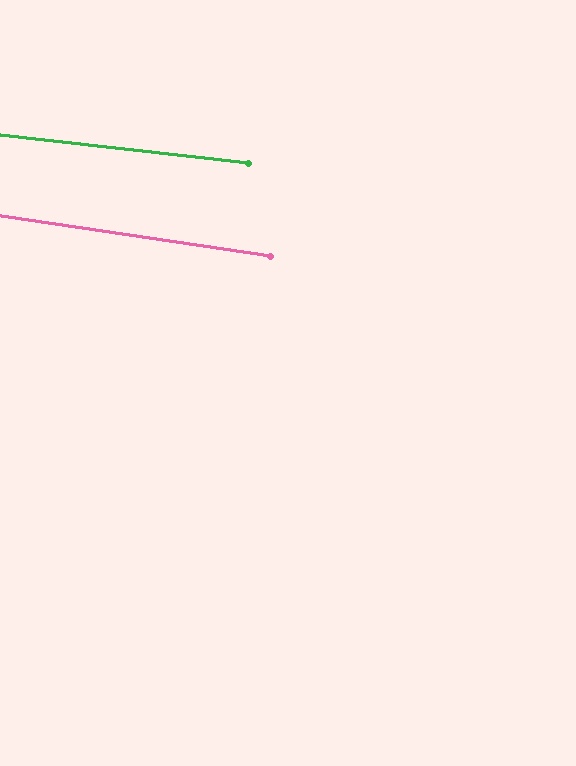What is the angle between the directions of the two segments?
Approximately 2 degrees.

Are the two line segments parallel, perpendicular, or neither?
Parallel — their directions differ by only 1.9°.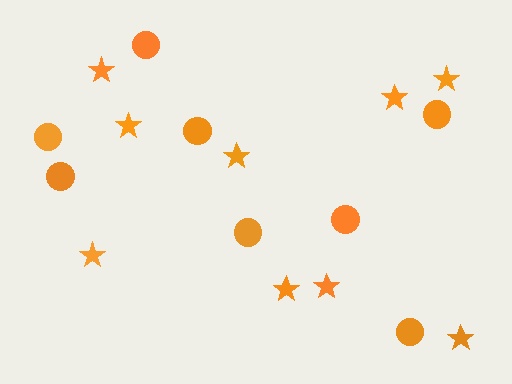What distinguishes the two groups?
There are 2 groups: one group of circles (8) and one group of stars (9).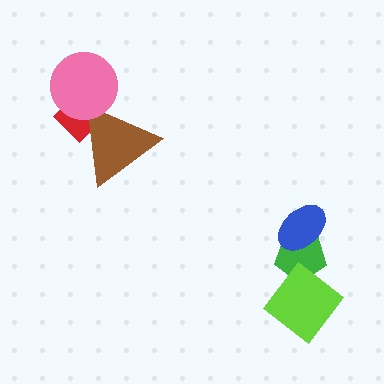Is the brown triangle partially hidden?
Yes, it is partially covered by another shape.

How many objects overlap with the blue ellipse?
1 object overlaps with the blue ellipse.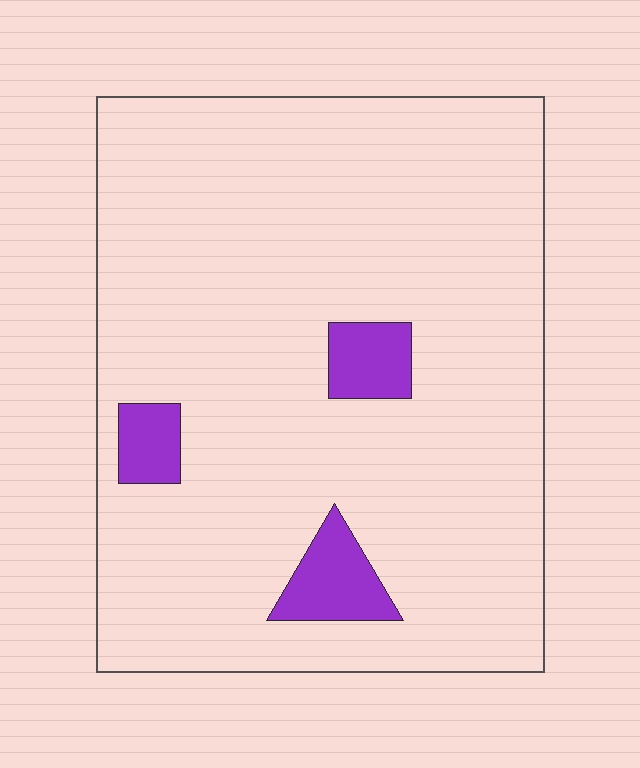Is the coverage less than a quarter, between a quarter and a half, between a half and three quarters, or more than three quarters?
Less than a quarter.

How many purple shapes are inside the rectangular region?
3.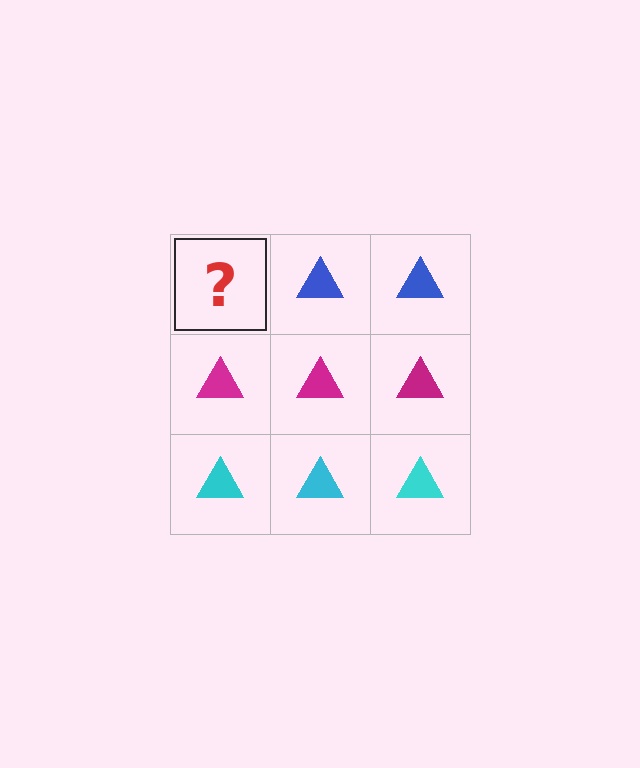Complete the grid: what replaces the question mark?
The question mark should be replaced with a blue triangle.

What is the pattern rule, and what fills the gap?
The rule is that each row has a consistent color. The gap should be filled with a blue triangle.